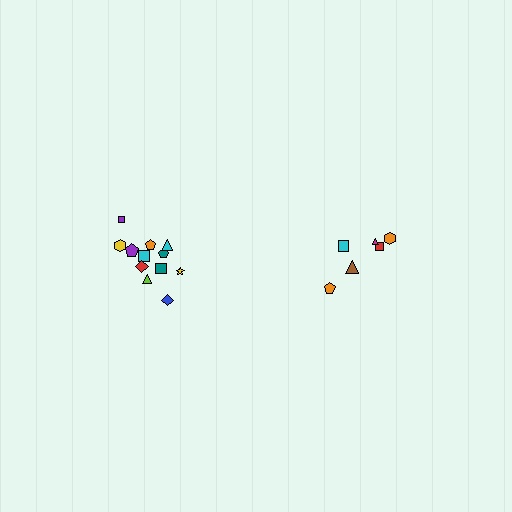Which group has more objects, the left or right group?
The left group.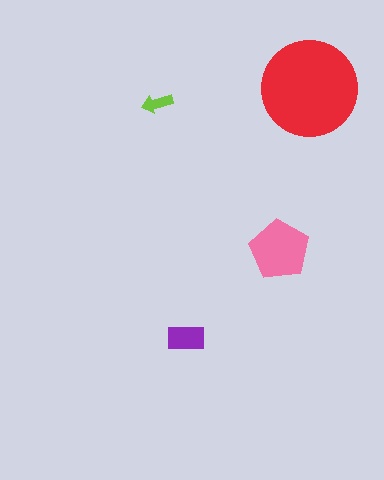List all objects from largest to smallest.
The red circle, the pink pentagon, the purple rectangle, the lime arrow.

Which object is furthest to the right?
The red circle is rightmost.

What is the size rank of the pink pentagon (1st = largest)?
2nd.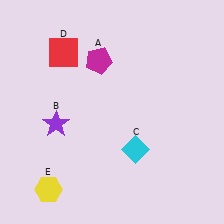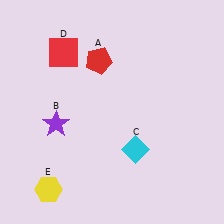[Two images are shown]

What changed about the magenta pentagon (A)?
In Image 1, A is magenta. In Image 2, it changed to red.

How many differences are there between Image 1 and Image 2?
There is 1 difference between the two images.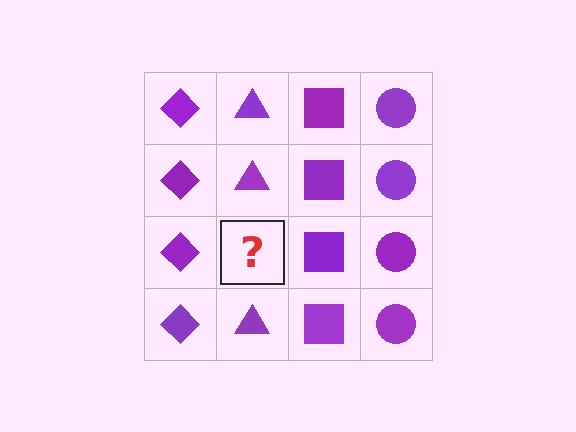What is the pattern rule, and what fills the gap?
The rule is that each column has a consistent shape. The gap should be filled with a purple triangle.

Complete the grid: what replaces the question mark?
The question mark should be replaced with a purple triangle.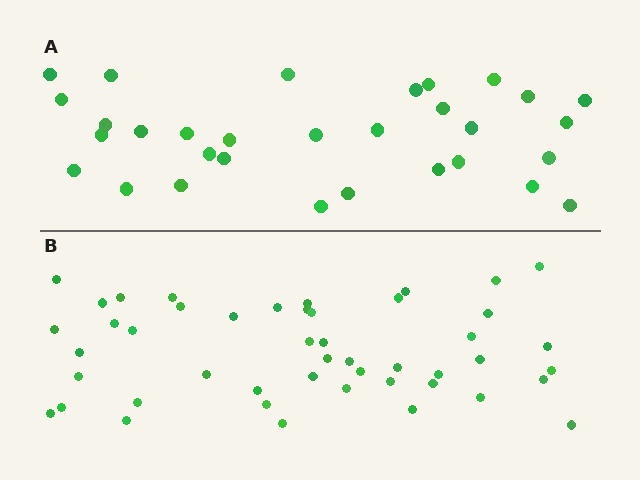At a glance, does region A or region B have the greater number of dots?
Region B (the bottom region) has more dots.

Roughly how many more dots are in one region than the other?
Region B has approximately 15 more dots than region A.